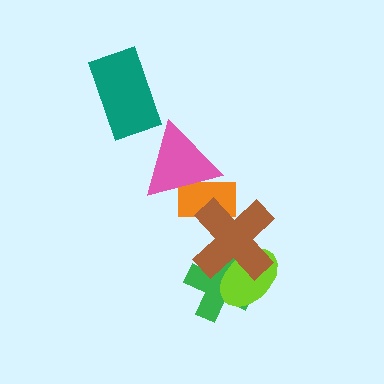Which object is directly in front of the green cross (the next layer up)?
The lime ellipse is directly in front of the green cross.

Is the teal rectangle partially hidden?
No, no other shape covers it.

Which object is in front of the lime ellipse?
The brown cross is in front of the lime ellipse.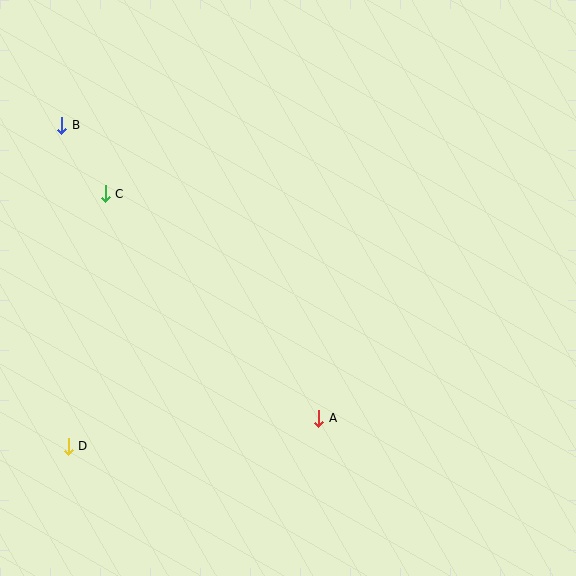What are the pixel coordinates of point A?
Point A is at (319, 418).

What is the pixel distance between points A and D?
The distance between A and D is 252 pixels.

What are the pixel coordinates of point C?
Point C is at (105, 194).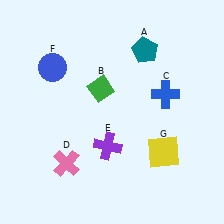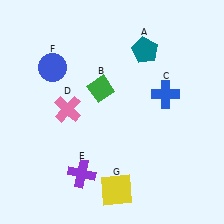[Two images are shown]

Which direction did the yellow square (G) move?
The yellow square (G) moved left.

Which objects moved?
The objects that moved are: the pink cross (D), the purple cross (E), the yellow square (G).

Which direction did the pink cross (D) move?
The pink cross (D) moved up.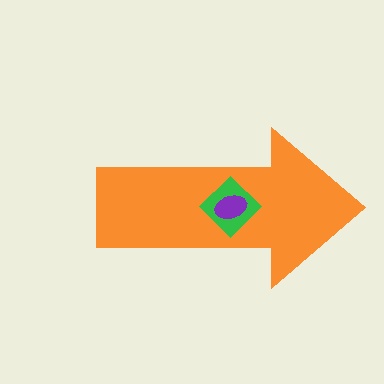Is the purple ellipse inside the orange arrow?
Yes.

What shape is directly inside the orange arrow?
The green diamond.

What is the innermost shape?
The purple ellipse.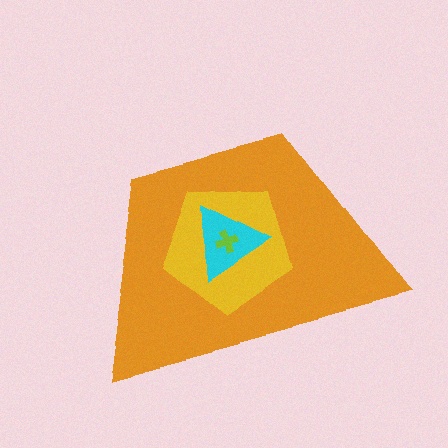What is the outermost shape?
The orange trapezoid.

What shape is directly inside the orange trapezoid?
The yellow pentagon.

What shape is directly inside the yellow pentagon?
The cyan triangle.